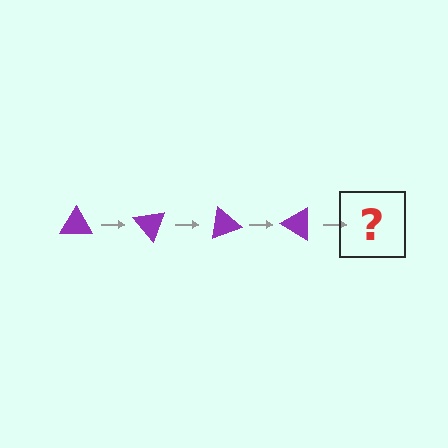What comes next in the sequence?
The next element should be a purple triangle rotated 200 degrees.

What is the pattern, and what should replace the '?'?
The pattern is that the triangle rotates 50 degrees each step. The '?' should be a purple triangle rotated 200 degrees.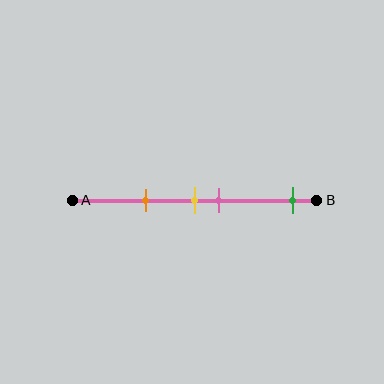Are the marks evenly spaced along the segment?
No, the marks are not evenly spaced.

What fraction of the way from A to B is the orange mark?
The orange mark is approximately 30% (0.3) of the way from A to B.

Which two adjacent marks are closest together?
The yellow and pink marks are the closest adjacent pair.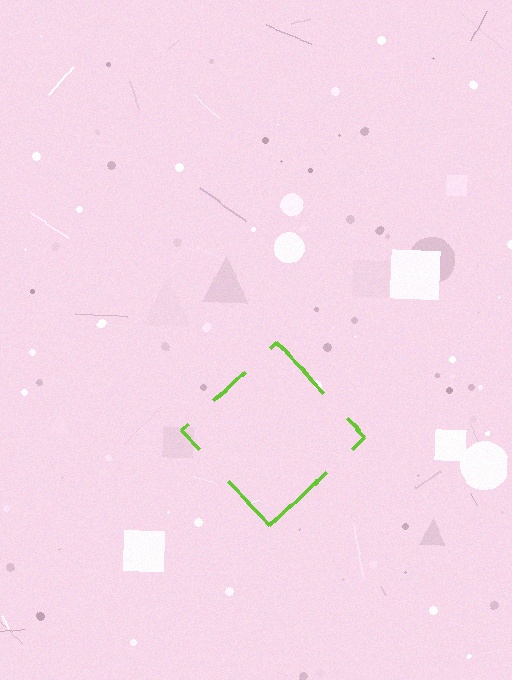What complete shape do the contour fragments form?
The contour fragments form a diamond.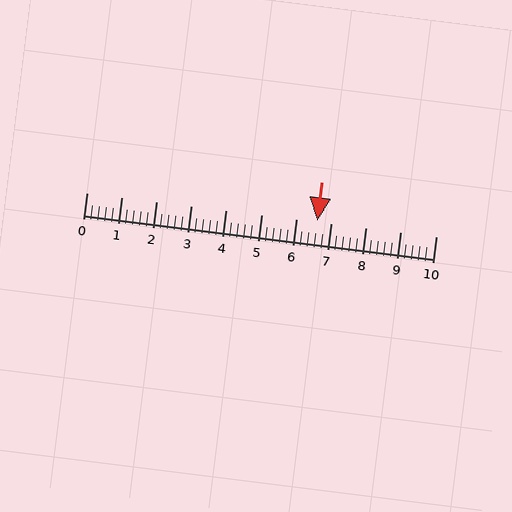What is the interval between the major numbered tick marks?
The major tick marks are spaced 1 units apart.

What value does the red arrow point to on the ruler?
The red arrow points to approximately 6.6.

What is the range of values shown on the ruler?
The ruler shows values from 0 to 10.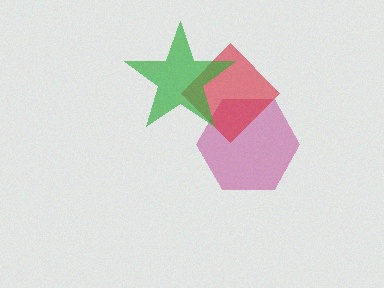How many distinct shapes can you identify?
There are 3 distinct shapes: a magenta hexagon, a red diamond, a green star.